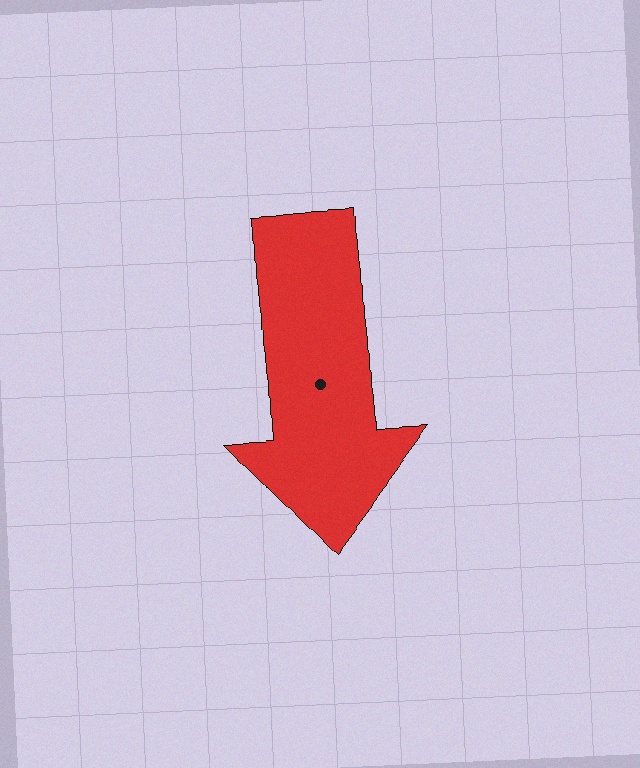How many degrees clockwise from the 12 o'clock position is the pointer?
Approximately 177 degrees.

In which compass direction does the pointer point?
South.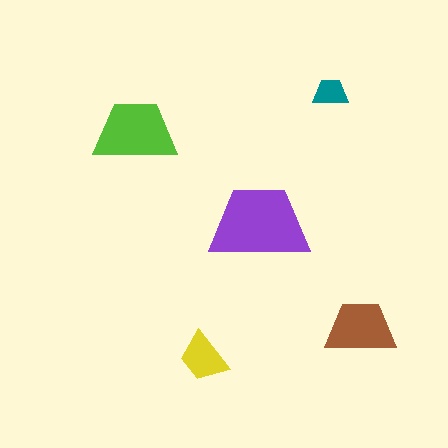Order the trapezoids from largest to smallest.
the purple one, the lime one, the brown one, the yellow one, the teal one.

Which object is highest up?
The teal trapezoid is topmost.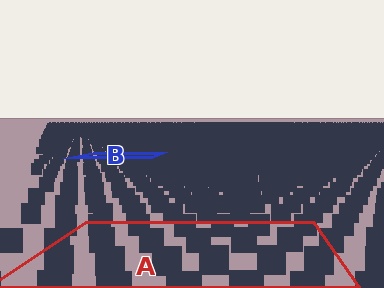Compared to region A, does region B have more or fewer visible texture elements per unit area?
Region B has more texture elements per unit area — they are packed more densely because it is farther away.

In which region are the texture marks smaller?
The texture marks are smaller in region B, because it is farther away.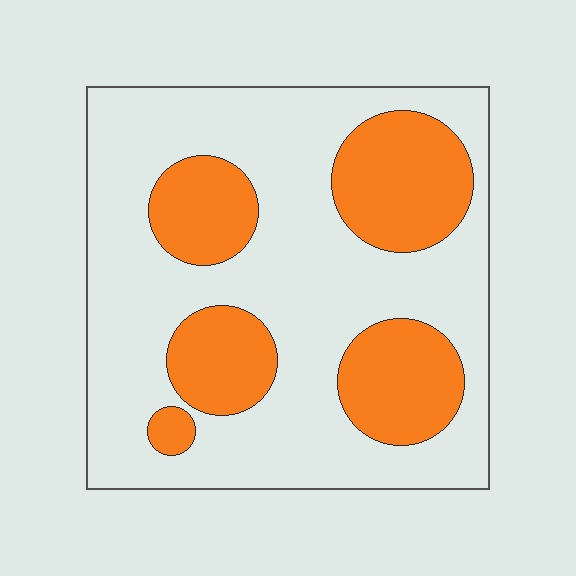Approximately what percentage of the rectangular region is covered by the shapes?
Approximately 30%.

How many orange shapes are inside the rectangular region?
5.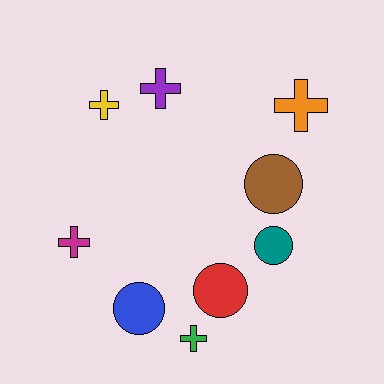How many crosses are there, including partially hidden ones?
There are 5 crosses.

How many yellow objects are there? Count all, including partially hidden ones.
There is 1 yellow object.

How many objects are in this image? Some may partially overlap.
There are 9 objects.